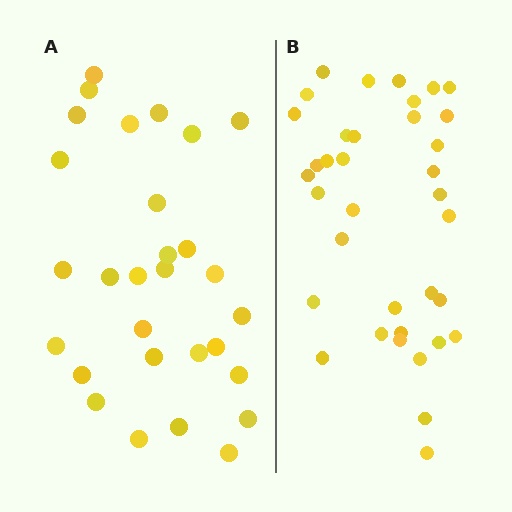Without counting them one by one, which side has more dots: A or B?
Region B (the right region) has more dots.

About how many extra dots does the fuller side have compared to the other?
Region B has roughly 8 or so more dots than region A.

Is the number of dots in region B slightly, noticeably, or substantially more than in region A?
Region B has only slightly more — the two regions are fairly close. The ratio is roughly 1.2 to 1.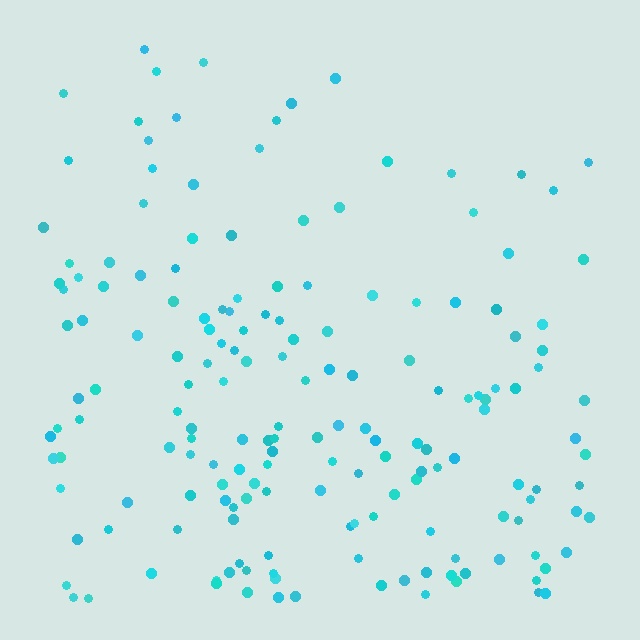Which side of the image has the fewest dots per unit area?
The top.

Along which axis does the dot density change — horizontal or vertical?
Vertical.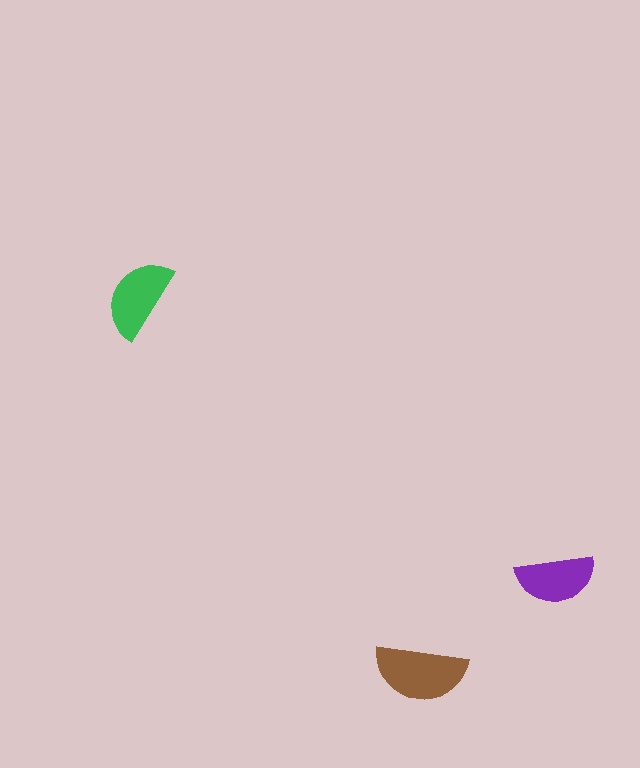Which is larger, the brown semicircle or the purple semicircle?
The brown one.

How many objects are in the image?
There are 3 objects in the image.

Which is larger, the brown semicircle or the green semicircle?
The brown one.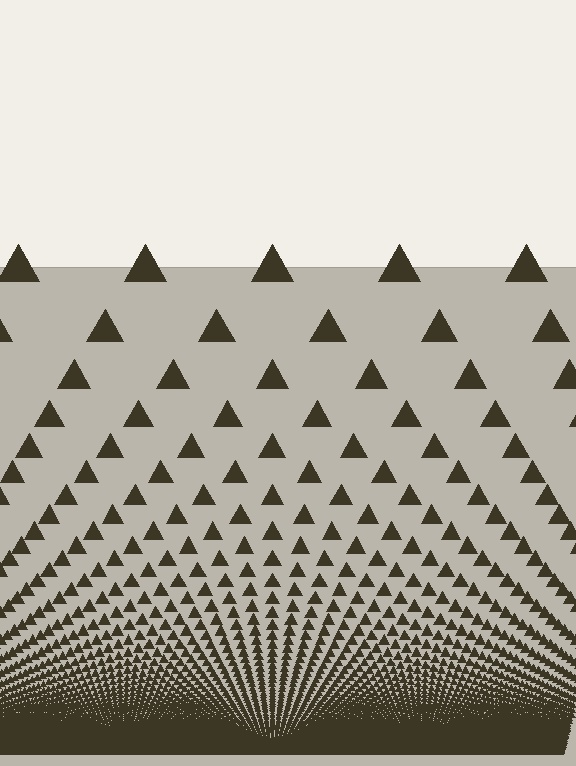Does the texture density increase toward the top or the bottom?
Density increases toward the bottom.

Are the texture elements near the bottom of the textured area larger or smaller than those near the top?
Smaller. The gradient is inverted — elements near the bottom are smaller and denser.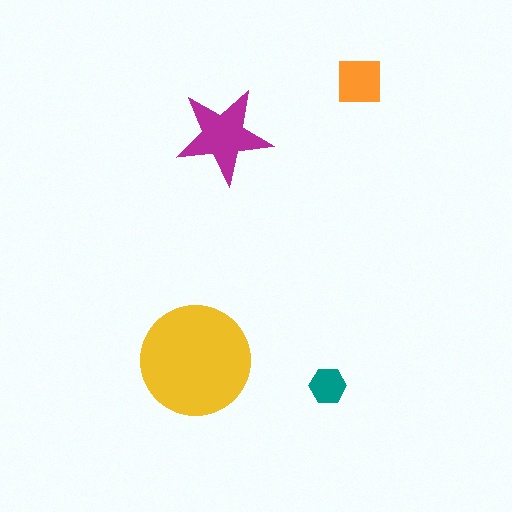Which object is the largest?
The yellow circle.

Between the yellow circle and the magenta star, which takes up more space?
The yellow circle.